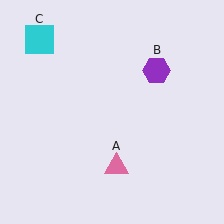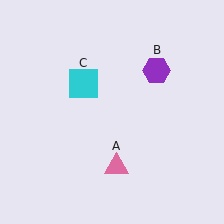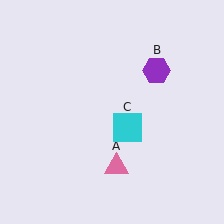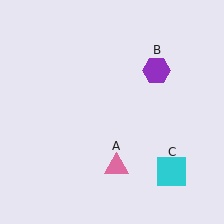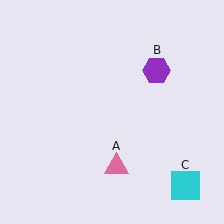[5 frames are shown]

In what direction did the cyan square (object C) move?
The cyan square (object C) moved down and to the right.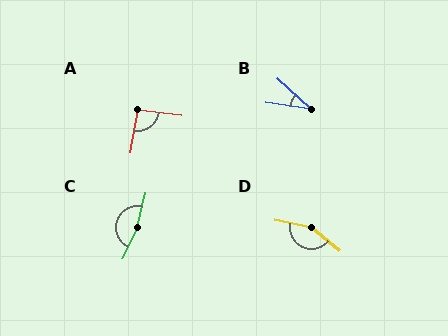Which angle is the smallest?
B, at approximately 34 degrees.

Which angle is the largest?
C, at approximately 168 degrees.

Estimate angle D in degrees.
Approximately 152 degrees.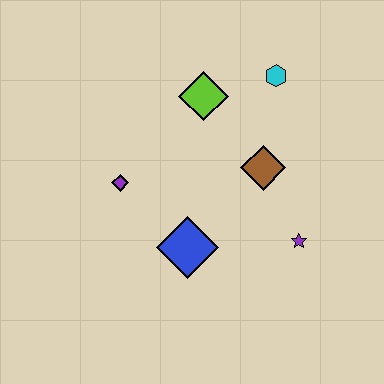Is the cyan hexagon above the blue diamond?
Yes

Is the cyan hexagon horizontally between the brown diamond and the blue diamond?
No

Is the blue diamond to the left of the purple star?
Yes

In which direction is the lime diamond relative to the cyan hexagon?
The lime diamond is to the left of the cyan hexagon.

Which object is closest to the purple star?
The brown diamond is closest to the purple star.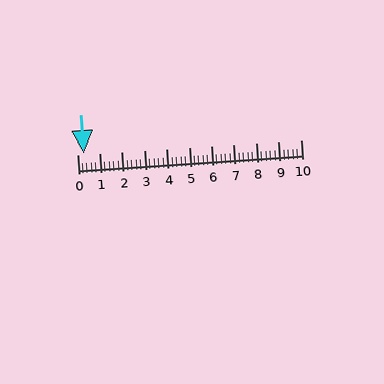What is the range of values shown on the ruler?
The ruler shows values from 0 to 10.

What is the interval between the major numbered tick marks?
The major tick marks are spaced 1 units apart.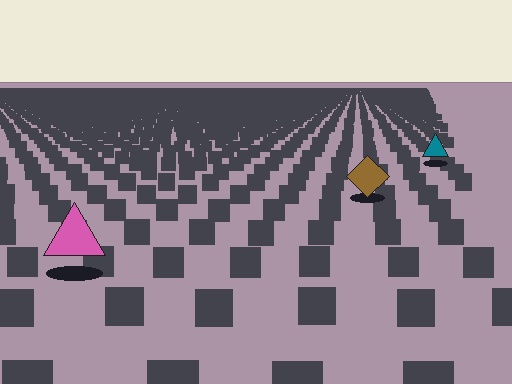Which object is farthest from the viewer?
The teal triangle is farthest from the viewer. It appears smaller and the ground texture around it is denser.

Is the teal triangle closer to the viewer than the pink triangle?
No. The pink triangle is closer — you can tell from the texture gradient: the ground texture is coarser near it.